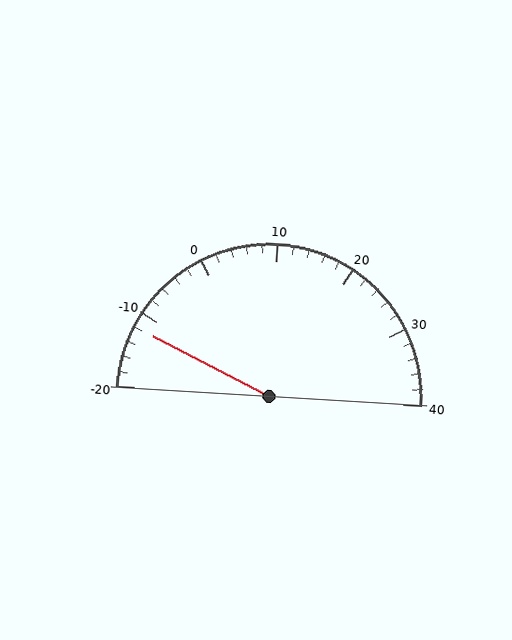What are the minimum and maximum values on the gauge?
The gauge ranges from -20 to 40.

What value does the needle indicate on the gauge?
The needle indicates approximately -12.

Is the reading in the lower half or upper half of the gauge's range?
The reading is in the lower half of the range (-20 to 40).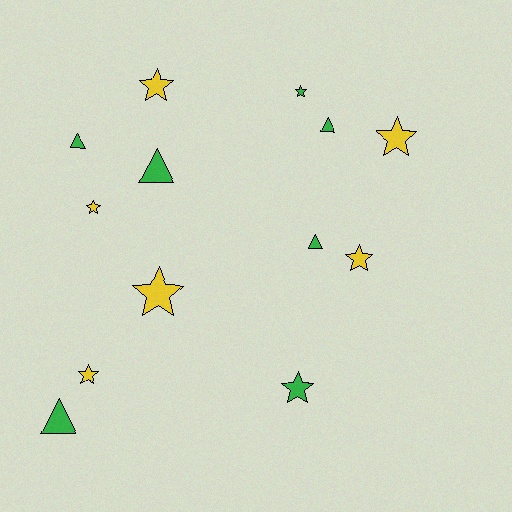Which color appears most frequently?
Green, with 7 objects.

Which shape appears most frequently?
Star, with 8 objects.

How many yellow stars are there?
There are 6 yellow stars.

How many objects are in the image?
There are 13 objects.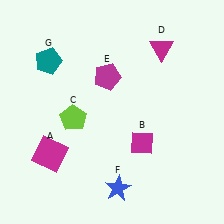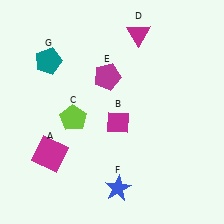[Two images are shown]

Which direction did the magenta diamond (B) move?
The magenta diamond (B) moved left.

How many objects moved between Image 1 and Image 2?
2 objects moved between the two images.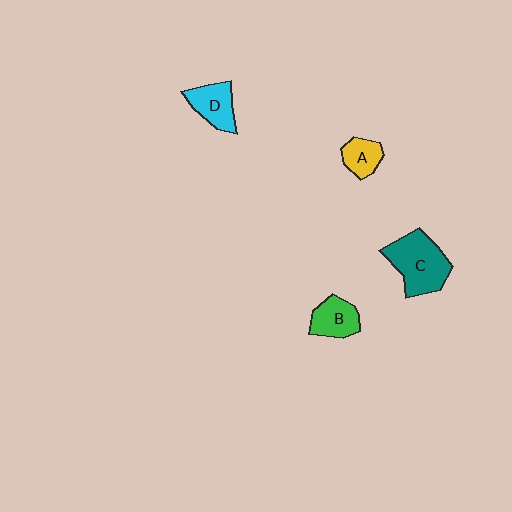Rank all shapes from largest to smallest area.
From largest to smallest: C (teal), D (cyan), B (green), A (yellow).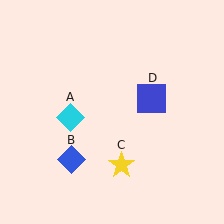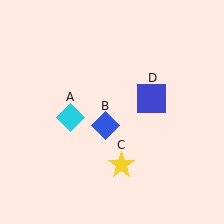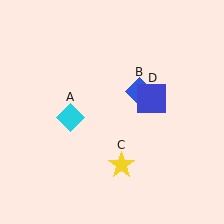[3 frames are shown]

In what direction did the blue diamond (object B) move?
The blue diamond (object B) moved up and to the right.